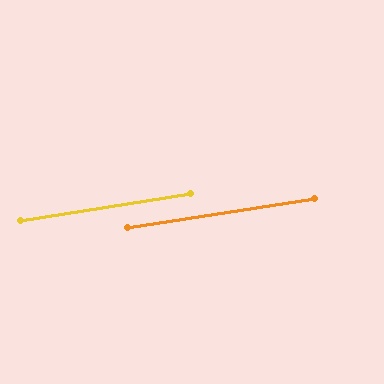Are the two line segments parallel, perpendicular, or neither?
Parallel — their directions differ by only 0.0°.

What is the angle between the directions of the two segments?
Approximately 0 degrees.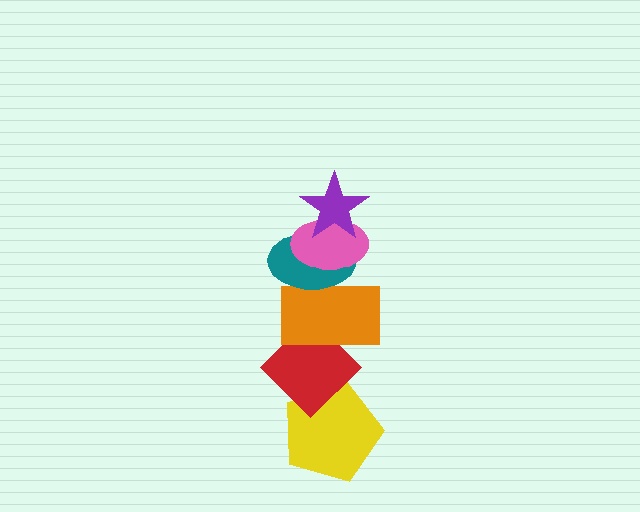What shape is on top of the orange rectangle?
The teal ellipse is on top of the orange rectangle.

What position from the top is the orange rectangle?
The orange rectangle is 4th from the top.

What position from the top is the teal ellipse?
The teal ellipse is 3rd from the top.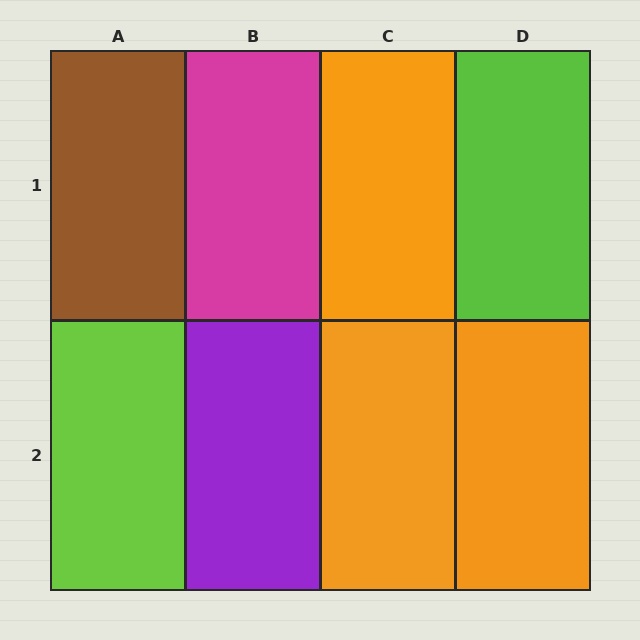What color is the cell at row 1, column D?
Lime.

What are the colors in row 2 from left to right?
Lime, purple, orange, orange.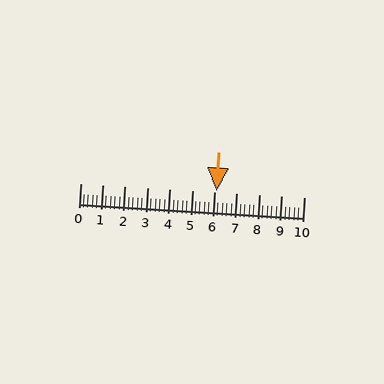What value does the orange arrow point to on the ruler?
The orange arrow points to approximately 6.1.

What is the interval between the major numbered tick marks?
The major tick marks are spaced 1 units apart.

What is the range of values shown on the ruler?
The ruler shows values from 0 to 10.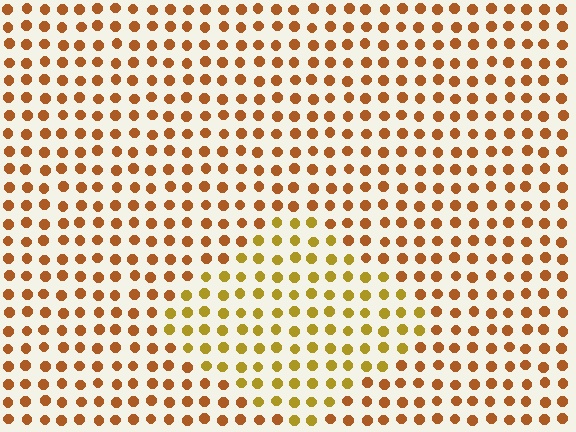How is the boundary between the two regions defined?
The boundary is defined purely by a slight shift in hue (about 27 degrees). Spacing, size, and orientation are identical on both sides.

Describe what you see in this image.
The image is filled with small brown elements in a uniform arrangement. A diamond-shaped region is visible where the elements are tinted to a slightly different hue, forming a subtle color boundary.